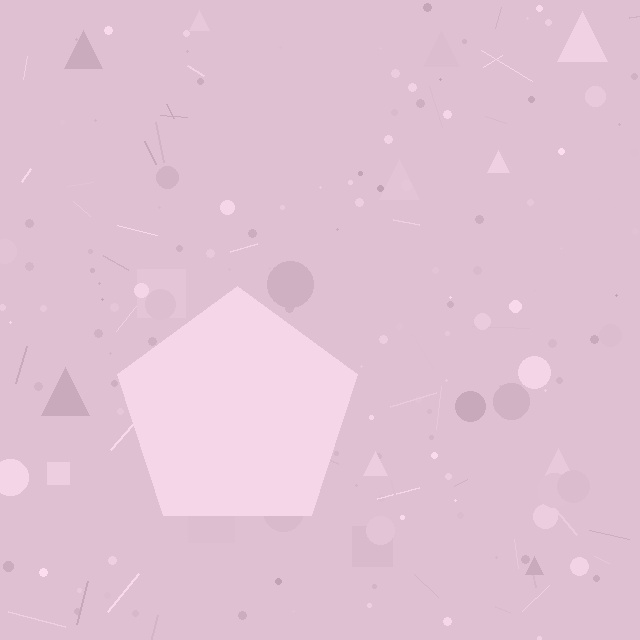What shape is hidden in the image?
A pentagon is hidden in the image.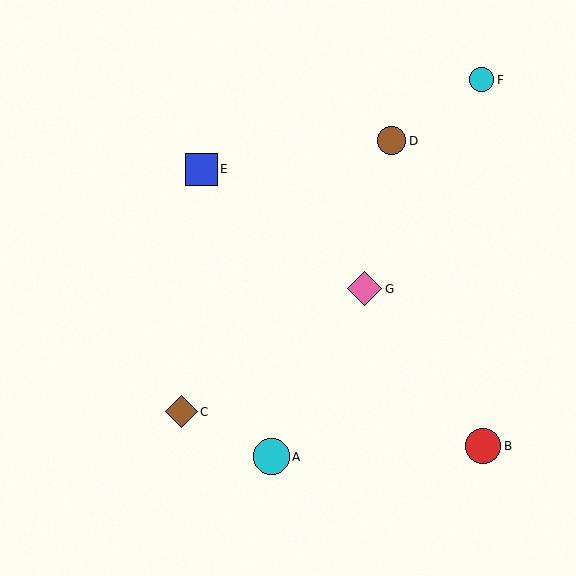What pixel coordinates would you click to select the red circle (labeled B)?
Click at (483, 446) to select the red circle B.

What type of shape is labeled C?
Shape C is a brown diamond.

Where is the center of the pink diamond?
The center of the pink diamond is at (365, 289).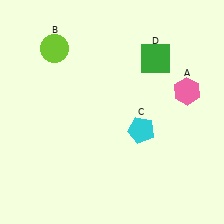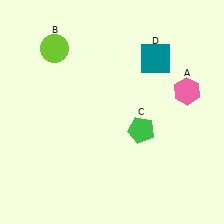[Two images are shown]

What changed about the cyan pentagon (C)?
In Image 1, C is cyan. In Image 2, it changed to green.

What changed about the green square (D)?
In Image 1, D is green. In Image 2, it changed to teal.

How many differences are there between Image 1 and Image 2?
There are 2 differences between the two images.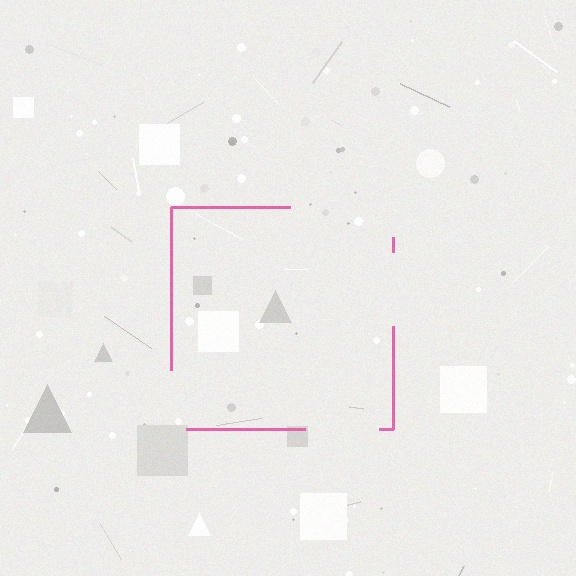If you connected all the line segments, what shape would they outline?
They would outline a square.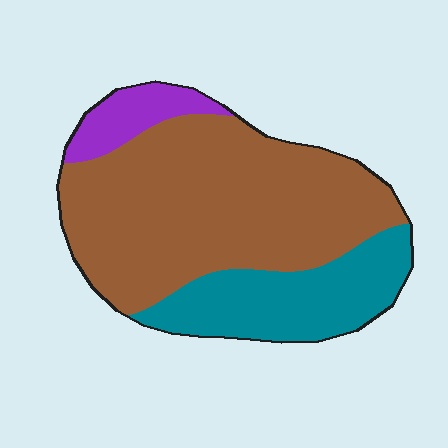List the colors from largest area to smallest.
From largest to smallest: brown, teal, purple.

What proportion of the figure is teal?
Teal covers about 25% of the figure.